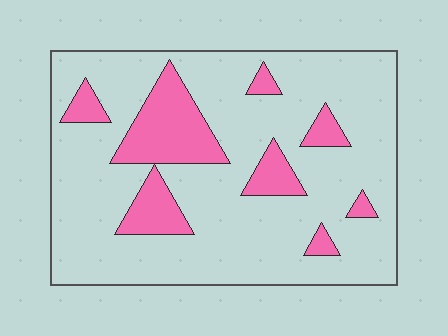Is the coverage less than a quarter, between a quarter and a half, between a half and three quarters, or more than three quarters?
Less than a quarter.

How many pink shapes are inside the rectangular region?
8.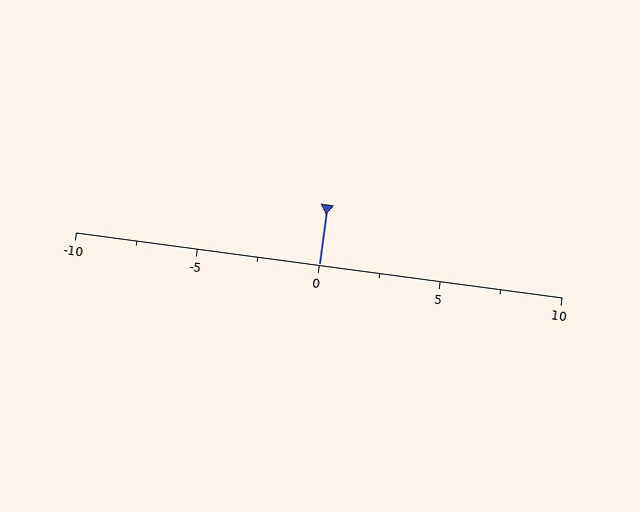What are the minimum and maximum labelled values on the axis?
The axis runs from -10 to 10.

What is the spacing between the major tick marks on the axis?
The major ticks are spaced 5 apart.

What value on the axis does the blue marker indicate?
The marker indicates approximately 0.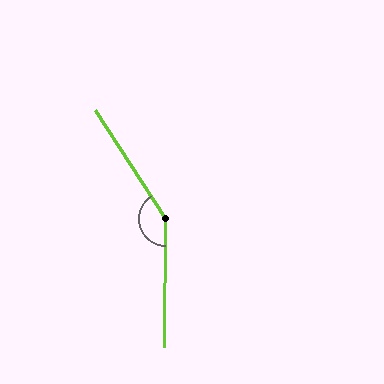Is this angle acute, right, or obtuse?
It is obtuse.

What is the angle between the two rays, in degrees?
Approximately 147 degrees.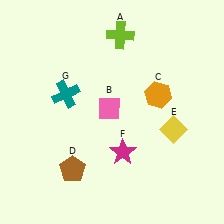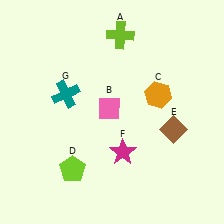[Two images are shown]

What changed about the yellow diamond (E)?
In Image 1, E is yellow. In Image 2, it changed to brown.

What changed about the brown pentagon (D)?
In Image 1, D is brown. In Image 2, it changed to lime.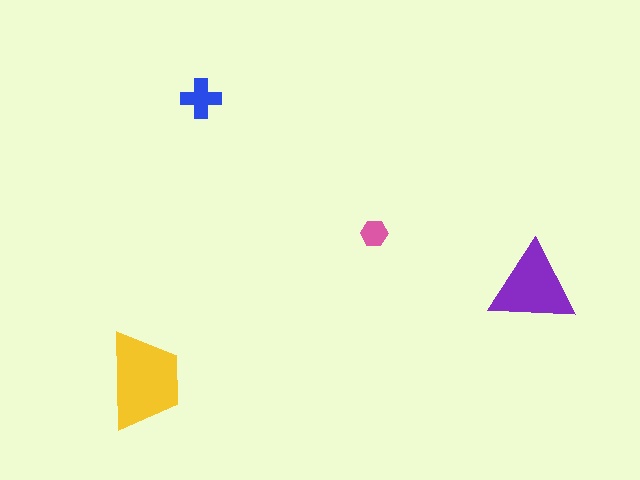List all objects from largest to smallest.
The yellow trapezoid, the purple triangle, the blue cross, the pink hexagon.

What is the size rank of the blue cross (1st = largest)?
3rd.